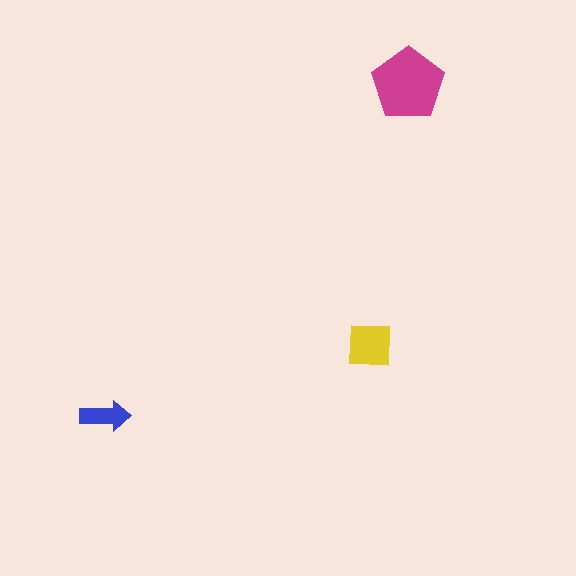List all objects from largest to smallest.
The magenta pentagon, the yellow square, the blue arrow.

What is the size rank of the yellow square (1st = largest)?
2nd.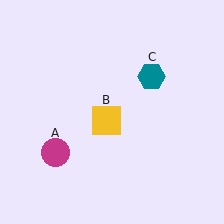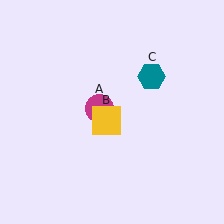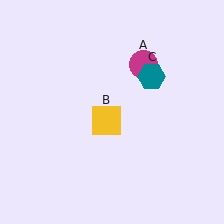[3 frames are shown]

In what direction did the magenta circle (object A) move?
The magenta circle (object A) moved up and to the right.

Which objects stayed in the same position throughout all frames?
Yellow square (object B) and teal hexagon (object C) remained stationary.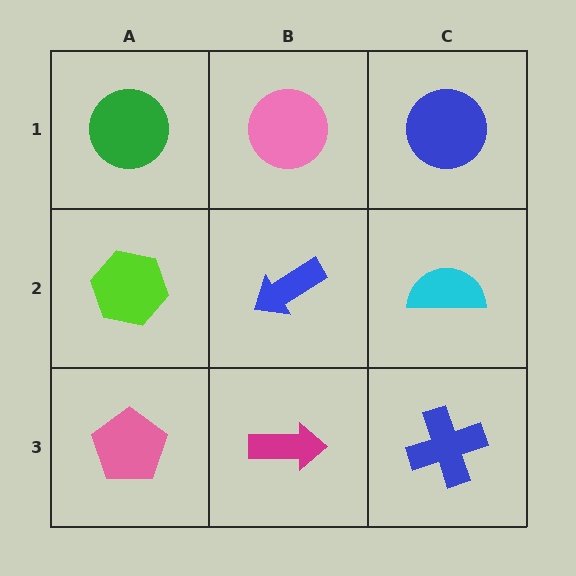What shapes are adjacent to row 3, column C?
A cyan semicircle (row 2, column C), a magenta arrow (row 3, column B).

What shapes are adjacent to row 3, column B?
A blue arrow (row 2, column B), a pink pentagon (row 3, column A), a blue cross (row 3, column C).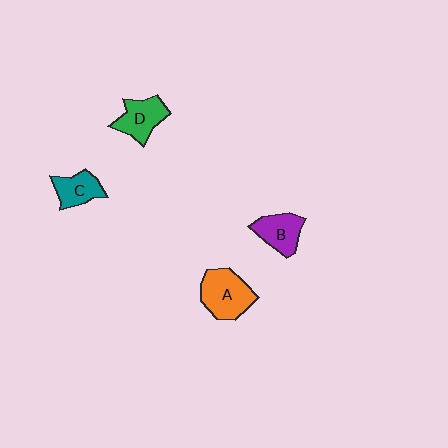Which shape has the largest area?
Shape A (orange).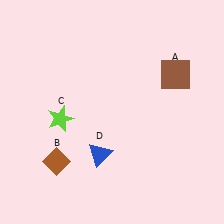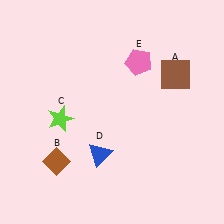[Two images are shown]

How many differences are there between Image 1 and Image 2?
There is 1 difference between the two images.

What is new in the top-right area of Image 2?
A pink pentagon (E) was added in the top-right area of Image 2.